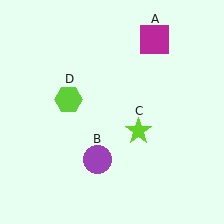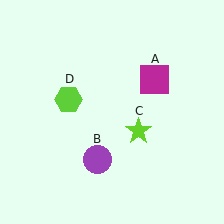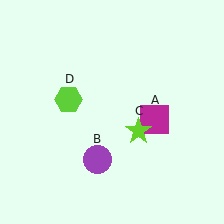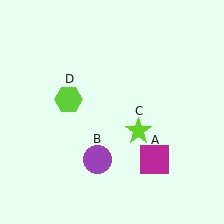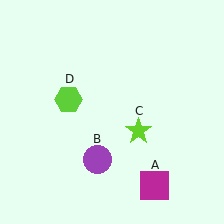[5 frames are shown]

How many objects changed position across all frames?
1 object changed position: magenta square (object A).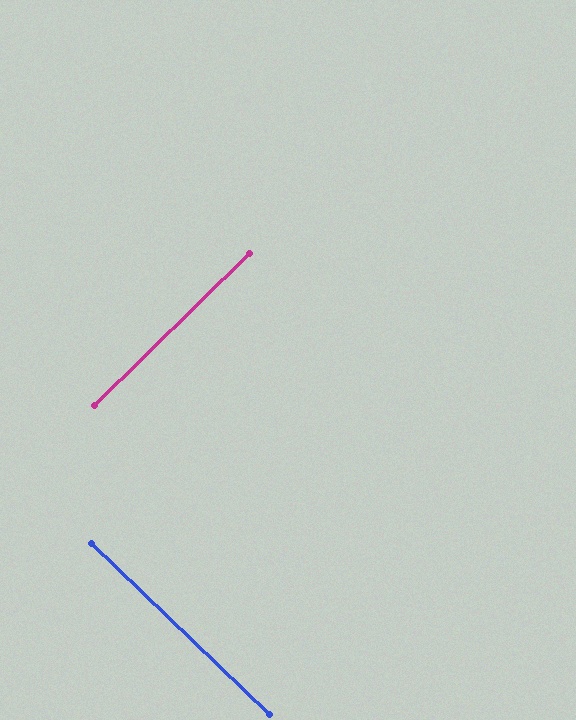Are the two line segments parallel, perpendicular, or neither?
Perpendicular — they meet at approximately 88°.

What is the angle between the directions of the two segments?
Approximately 88 degrees.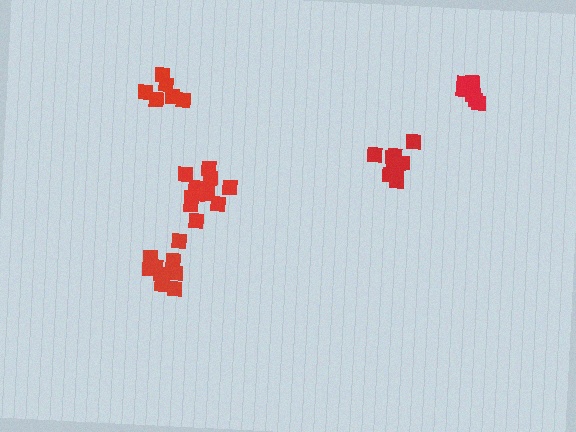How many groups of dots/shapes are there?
There are 5 groups.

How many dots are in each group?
Group 1: 12 dots, Group 2: 6 dots, Group 3: 12 dots, Group 4: 6 dots, Group 5: 12 dots (48 total).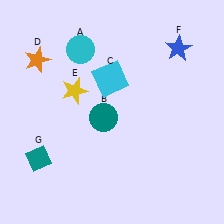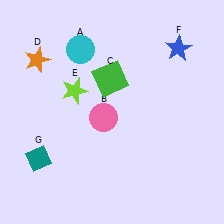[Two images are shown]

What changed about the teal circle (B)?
In Image 1, B is teal. In Image 2, it changed to pink.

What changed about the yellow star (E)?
In Image 1, E is yellow. In Image 2, it changed to lime.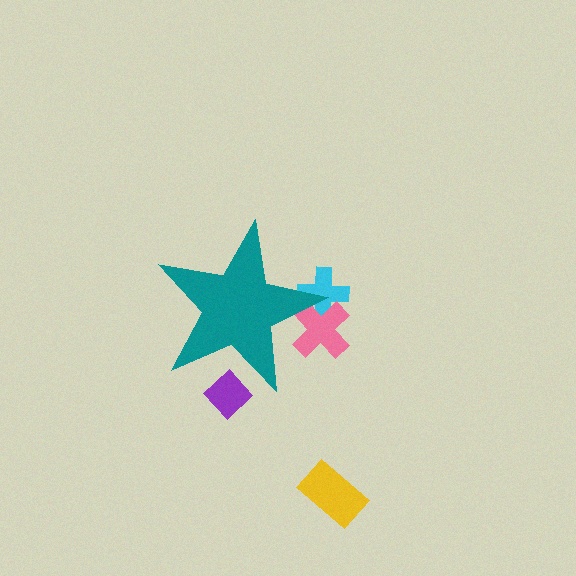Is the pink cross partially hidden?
Yes, the pink cross is partially hidden behind the teal star.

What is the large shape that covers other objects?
A teal star.